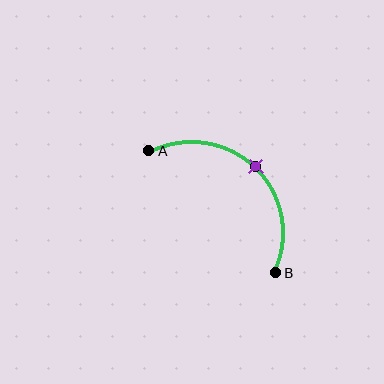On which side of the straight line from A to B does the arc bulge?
The arc bulges above and to the right of the straight line connecting A and B.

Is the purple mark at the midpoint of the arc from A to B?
Yes. The purple mark lies on the arc at equal arc-length from both A and B — it is the arc midpoint.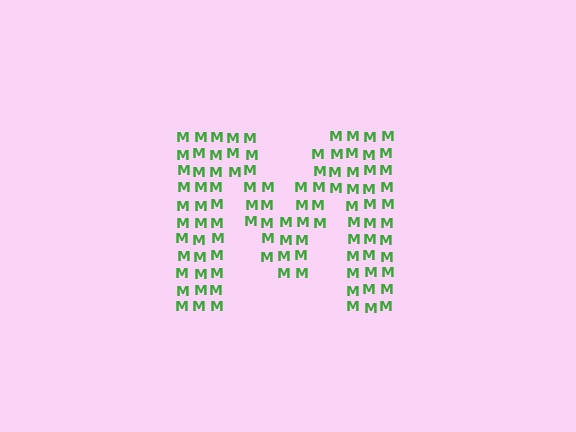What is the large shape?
The large shape is the letter M.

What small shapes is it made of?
It is made of small letter M's.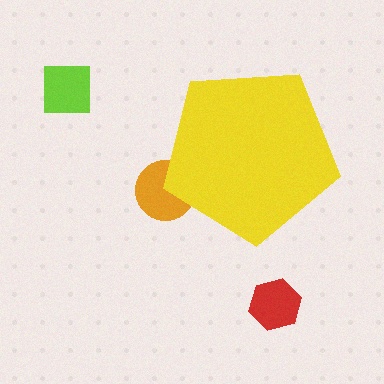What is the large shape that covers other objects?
A yellow pentagon.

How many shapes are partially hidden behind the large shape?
1 shape is partially hidden.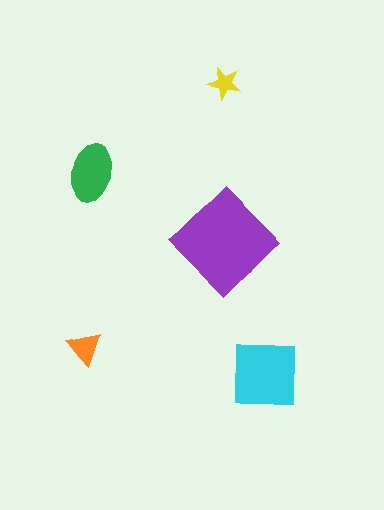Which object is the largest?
The purple diamond.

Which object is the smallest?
The yellow star.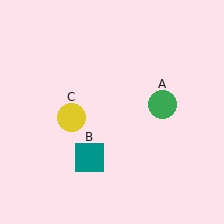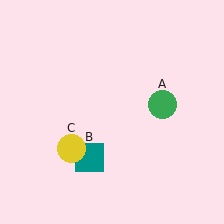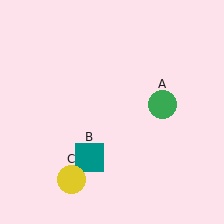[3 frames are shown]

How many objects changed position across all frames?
1 object changed position: yellow circle (object C).